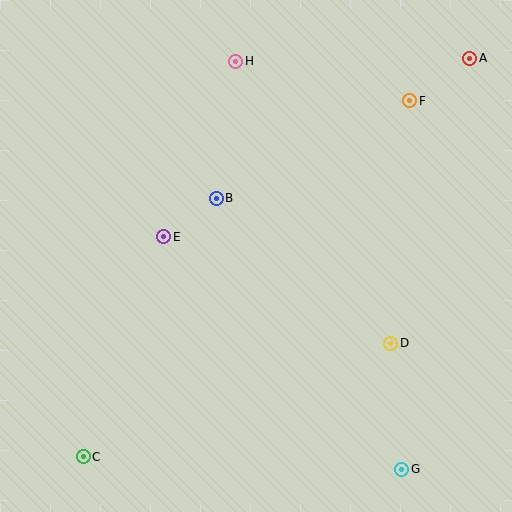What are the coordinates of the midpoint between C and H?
The midpoint between C and H is at (160, 259).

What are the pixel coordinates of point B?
Point B is at (216, 198).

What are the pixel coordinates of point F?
Point F is at (410, 101).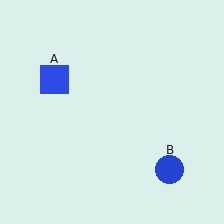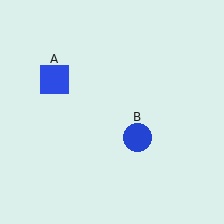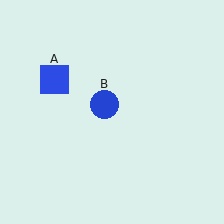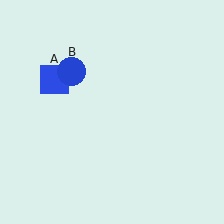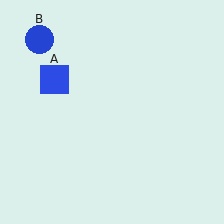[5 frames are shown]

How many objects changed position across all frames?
1 object changed position: blue circle (object B).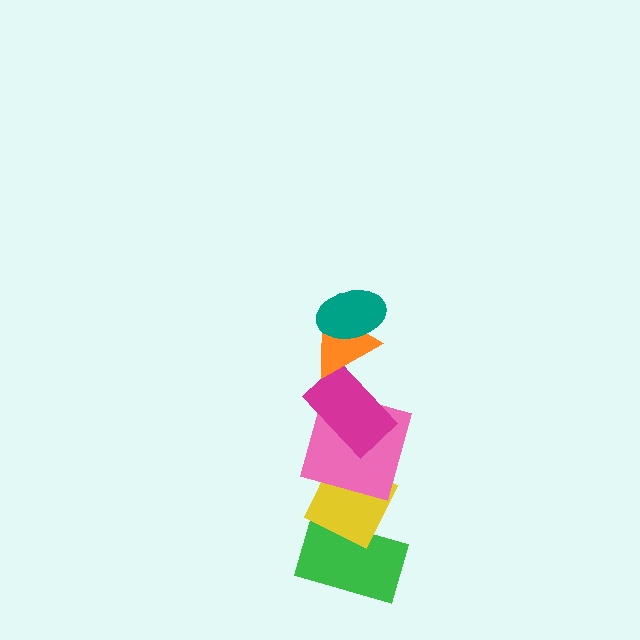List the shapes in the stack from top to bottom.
From top to bottom: the teal ellipse, the orange triangle, the magenta rectangle, the pink square, the yellow diamond, the green rectangle.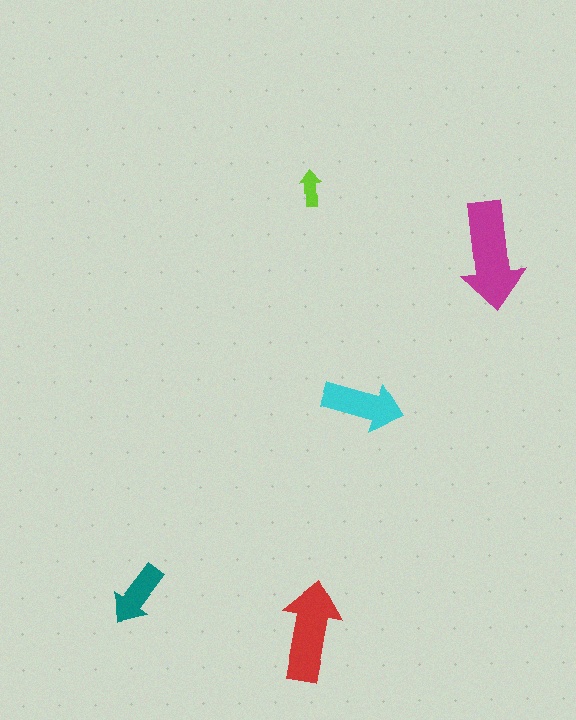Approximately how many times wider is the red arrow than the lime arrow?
About 3 times wider.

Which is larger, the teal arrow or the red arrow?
The red one.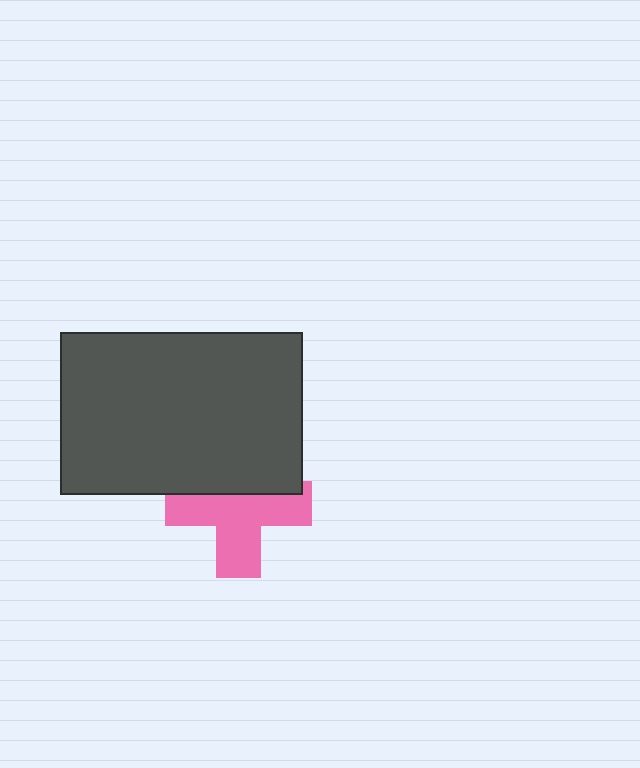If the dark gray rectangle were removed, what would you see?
You would see the complete pink cross.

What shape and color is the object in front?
The object in front is a dark gray rectangle.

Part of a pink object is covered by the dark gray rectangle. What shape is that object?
It is a cross.